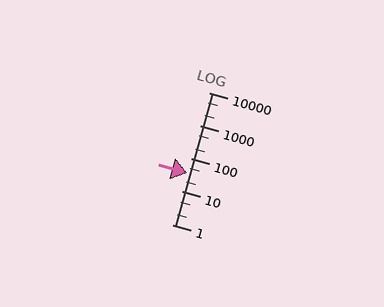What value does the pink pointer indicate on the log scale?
The pointer indicates approximately 37.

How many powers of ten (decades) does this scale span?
The scale spans 4 decades, from 1 to 10000.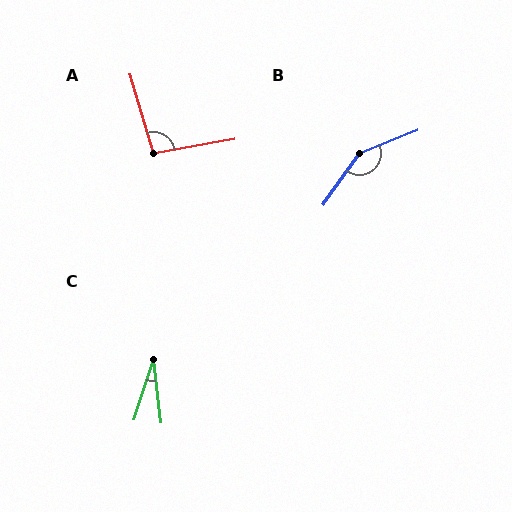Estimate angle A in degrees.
Approximately 96 degrees.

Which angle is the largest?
B, at approximately 148 degrees.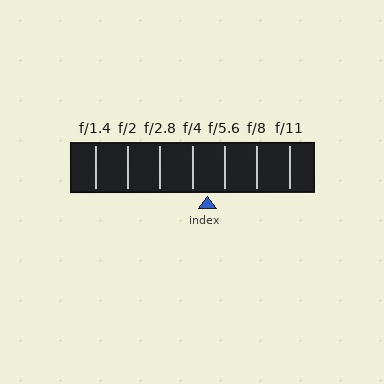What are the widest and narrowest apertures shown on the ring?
The widest aperture shown is f/1.4 and the narrowest is f/11.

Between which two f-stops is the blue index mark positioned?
The index mark is between f/4 and f/5.6.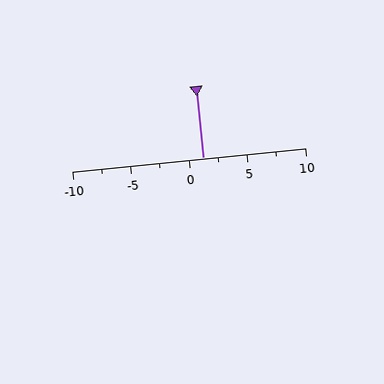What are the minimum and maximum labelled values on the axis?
The axis runs from -10 to 10.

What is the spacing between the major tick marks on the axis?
The major ticks are spaced 5 apart.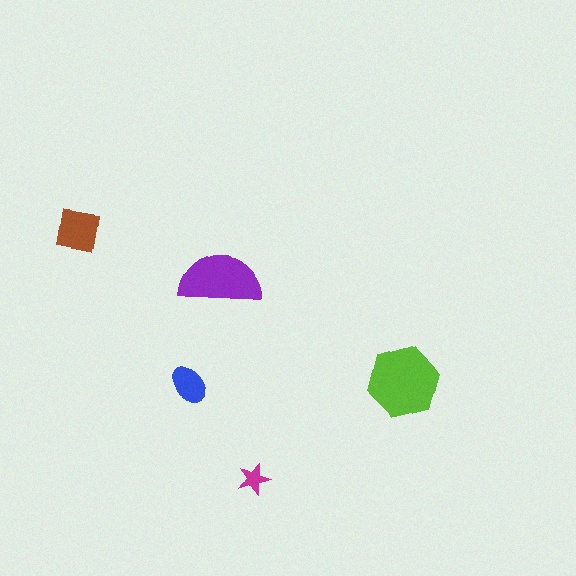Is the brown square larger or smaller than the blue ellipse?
Larger.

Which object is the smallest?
The magenta star.